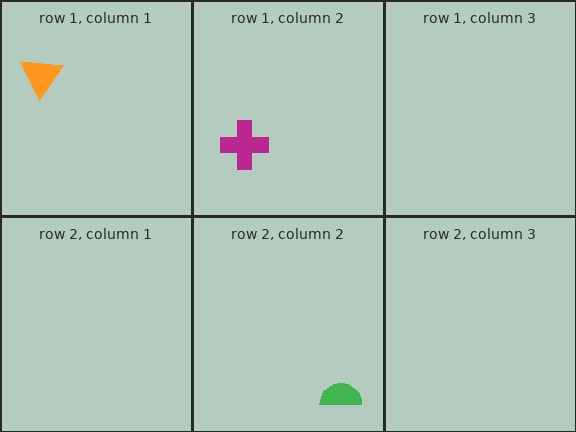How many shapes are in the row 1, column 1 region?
1.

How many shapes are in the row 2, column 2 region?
1.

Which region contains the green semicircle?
The row 2, column 2 region.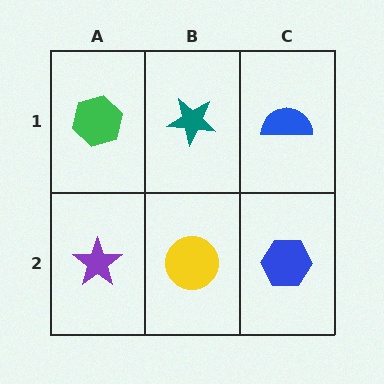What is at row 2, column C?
A blue hexagon.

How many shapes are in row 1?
3 shapes.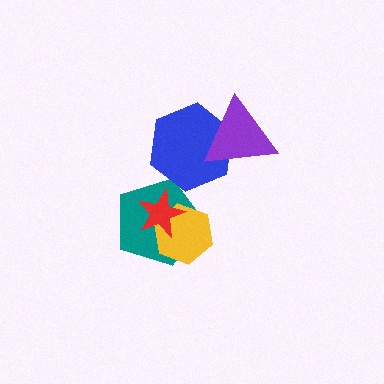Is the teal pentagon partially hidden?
Yes, it is partially covered by another shape.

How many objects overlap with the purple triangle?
1 object overlaps with the purple triangle.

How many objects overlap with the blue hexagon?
1 object overlaps with the blue hexagon.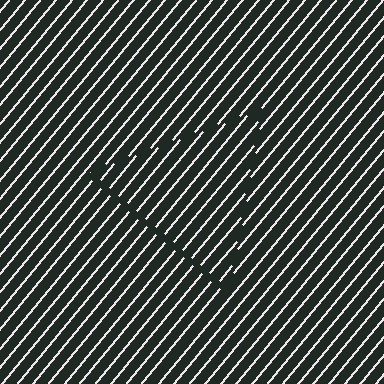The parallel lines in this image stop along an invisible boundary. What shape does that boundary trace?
An illusory triangle. The interior of the shape contains the same grating, shifted by half a period — the contour is defined by the phase discontinuity where line-ends from the inner and outer gratings abut.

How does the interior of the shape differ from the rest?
The interior of the shape contains the same grating, shifted by half a period — the contour is defined by the phase discontinuity where line-ends from the inner and outer gratings abut.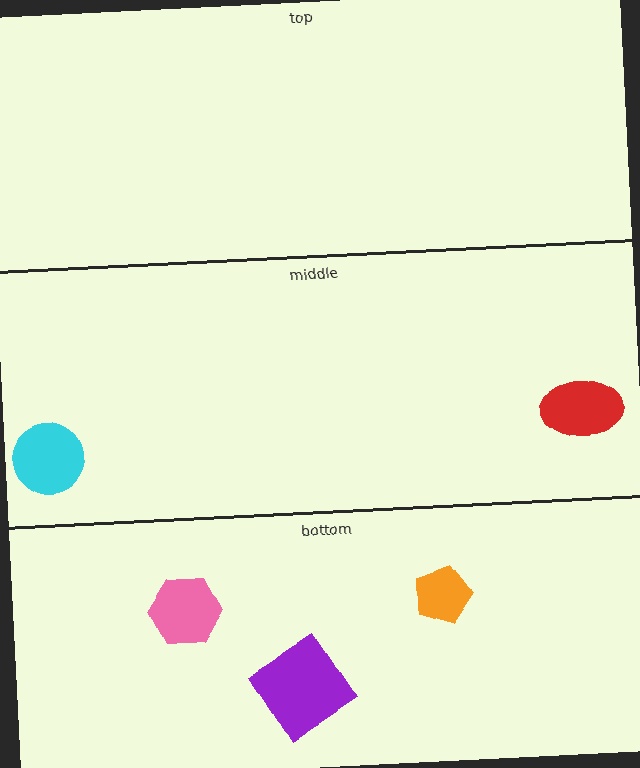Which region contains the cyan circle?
The middle region.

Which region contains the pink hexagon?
The bottom region.